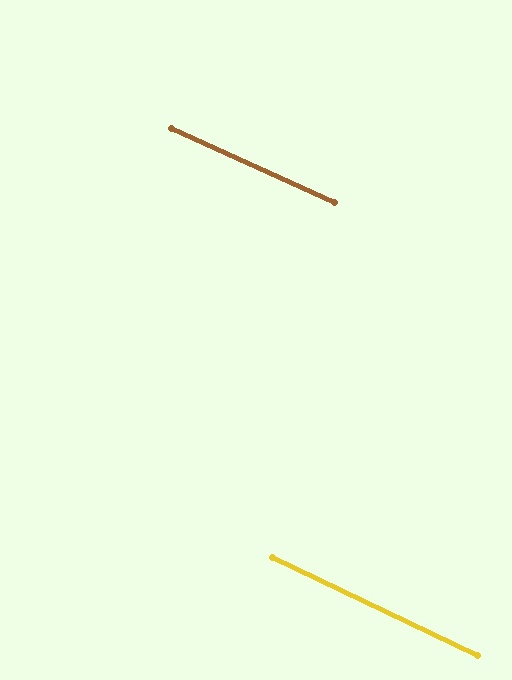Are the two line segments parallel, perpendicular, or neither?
Parallel — their directions differ by only 1.0°.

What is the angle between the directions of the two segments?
Approximately 1 degree.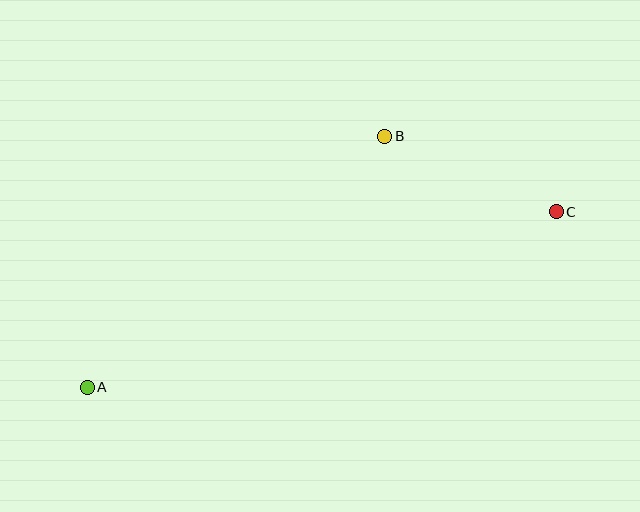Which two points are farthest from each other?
Points A and C are farthest from each other.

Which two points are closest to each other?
Points B and C are closest to each other.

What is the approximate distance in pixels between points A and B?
The distance between A and B is approximately 389 pixels.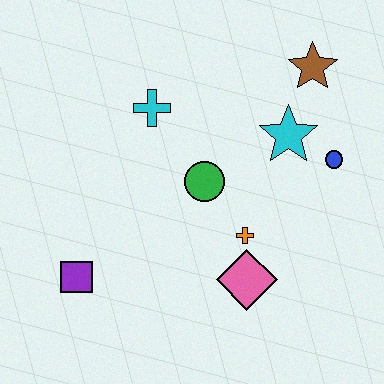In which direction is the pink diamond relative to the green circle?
The pink diamond is below the green circle.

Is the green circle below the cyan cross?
Yes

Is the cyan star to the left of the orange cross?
No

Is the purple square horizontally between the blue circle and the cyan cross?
No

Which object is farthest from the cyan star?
The purple square is farthest from the cyan star.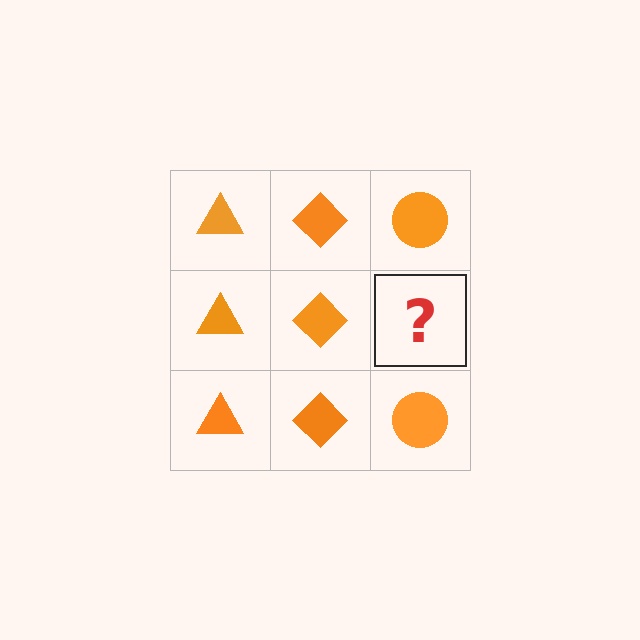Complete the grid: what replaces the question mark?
The question mark should be replaced with an orange circle.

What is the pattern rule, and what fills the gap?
The rule is that each column has a consistent shape. The gap should be filled with an orange circle.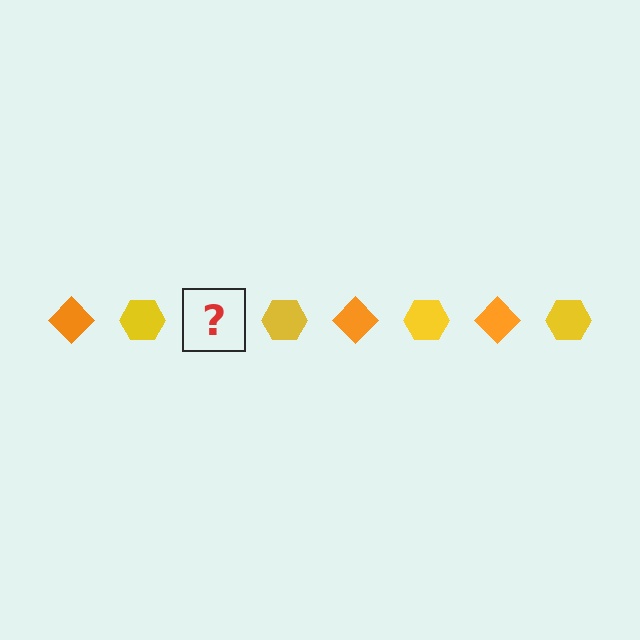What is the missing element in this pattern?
The missing element is an orange diamond.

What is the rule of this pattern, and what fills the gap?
The rule is that the pattern alternates between orange diamond and yellow hexagon. The gap should be filled with an orange diamond.